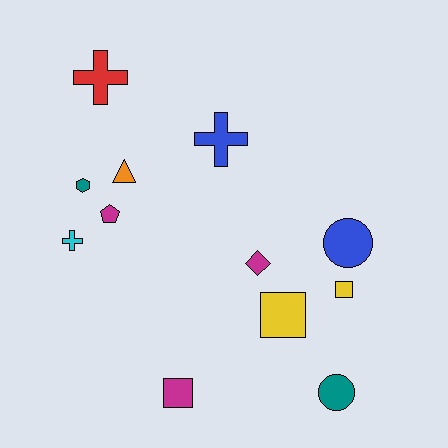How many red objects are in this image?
There is 1 red object.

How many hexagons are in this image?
There is 1 hexagon.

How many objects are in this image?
There are 12 objects.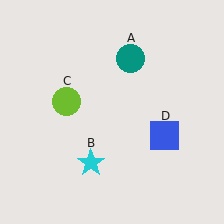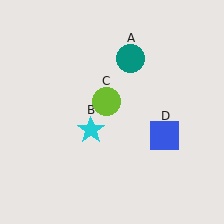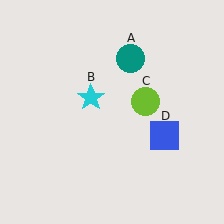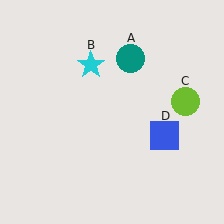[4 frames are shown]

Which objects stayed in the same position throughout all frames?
Teal circle (object A) and blue square (object D) remained stationary.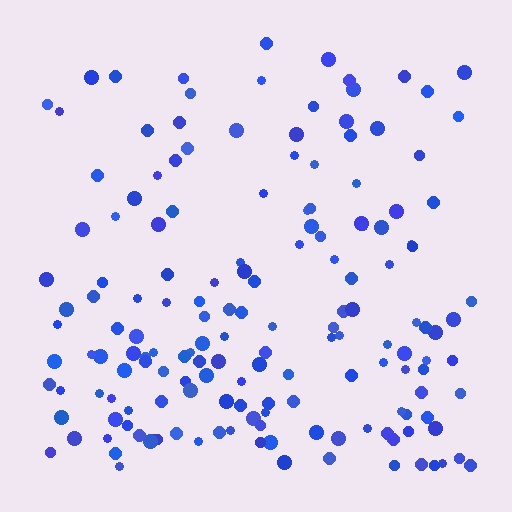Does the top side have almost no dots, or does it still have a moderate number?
Still a moderate number, just noticeably fewer than the bottom.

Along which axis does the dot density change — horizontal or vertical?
Vertical.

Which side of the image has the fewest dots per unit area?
The top.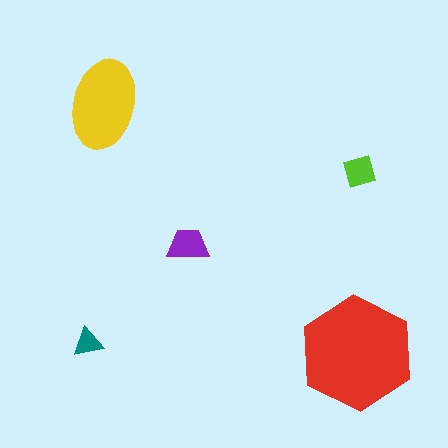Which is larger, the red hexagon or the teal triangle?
The red hexagon.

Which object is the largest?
The red hexagon.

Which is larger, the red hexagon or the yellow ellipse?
The red hexagon.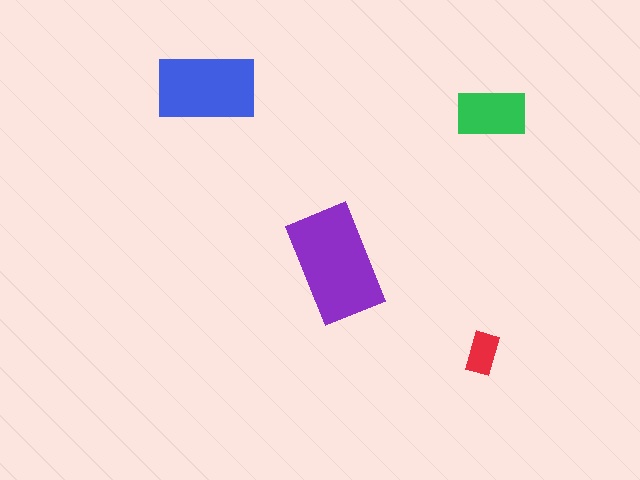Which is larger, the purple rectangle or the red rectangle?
The purple one.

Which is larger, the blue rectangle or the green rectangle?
The blue one.